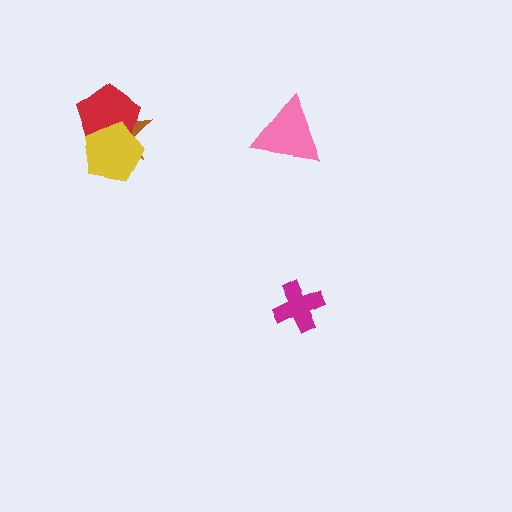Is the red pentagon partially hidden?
Yes, it is partially covered by another shape.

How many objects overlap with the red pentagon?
2 objects overlap with the red pentagon.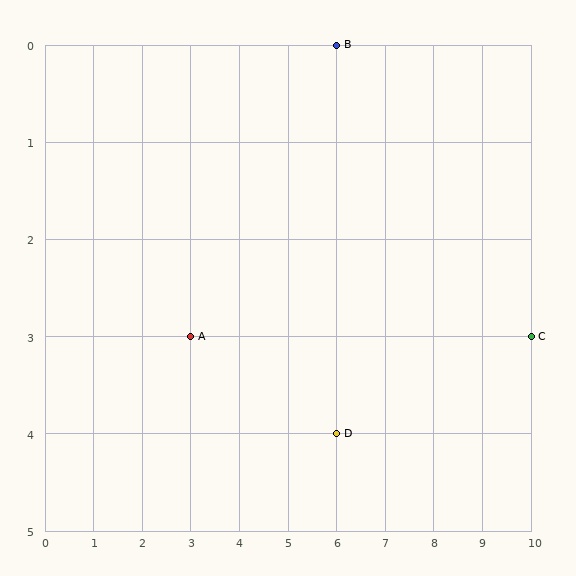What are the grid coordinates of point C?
Point C is at grid coordinates (10, 3).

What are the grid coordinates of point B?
Point B is at grid coordinates (6, 0).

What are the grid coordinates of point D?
Point D is at grid coordinates (6, 4).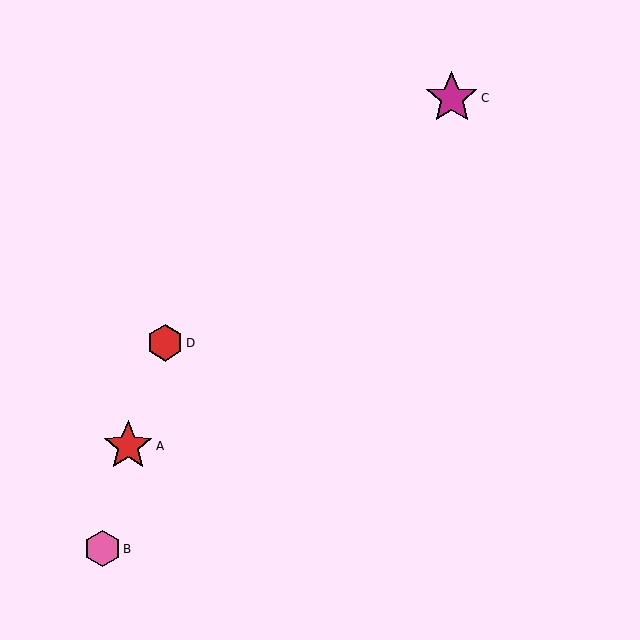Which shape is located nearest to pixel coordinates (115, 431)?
The red star (labeled A) at (128, 446) is nearest to that location.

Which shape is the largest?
The magenta star (labeled C) is the largest.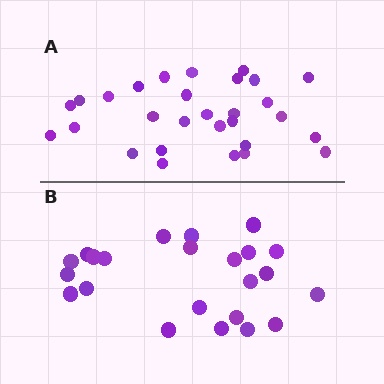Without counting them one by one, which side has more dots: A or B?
Region A (the top region) has more dots.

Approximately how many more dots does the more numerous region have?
Region A has about 6 more dots than region B.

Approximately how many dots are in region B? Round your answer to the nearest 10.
About 20 dots. (The exact count is 23, which rounds to 20.)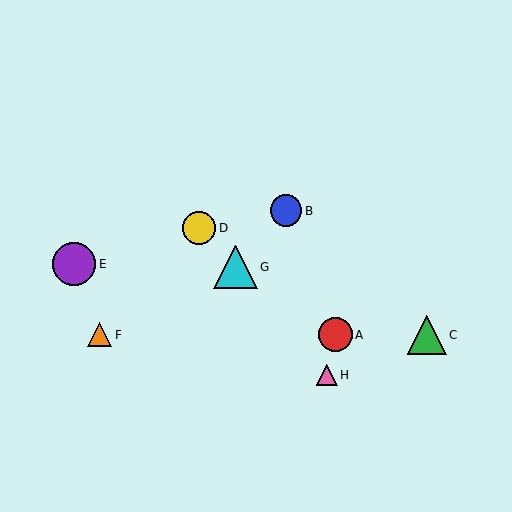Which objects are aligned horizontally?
Objects A, C, F are aligned horizontally.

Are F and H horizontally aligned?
No, F is at y≈335 and H is at y≈375.